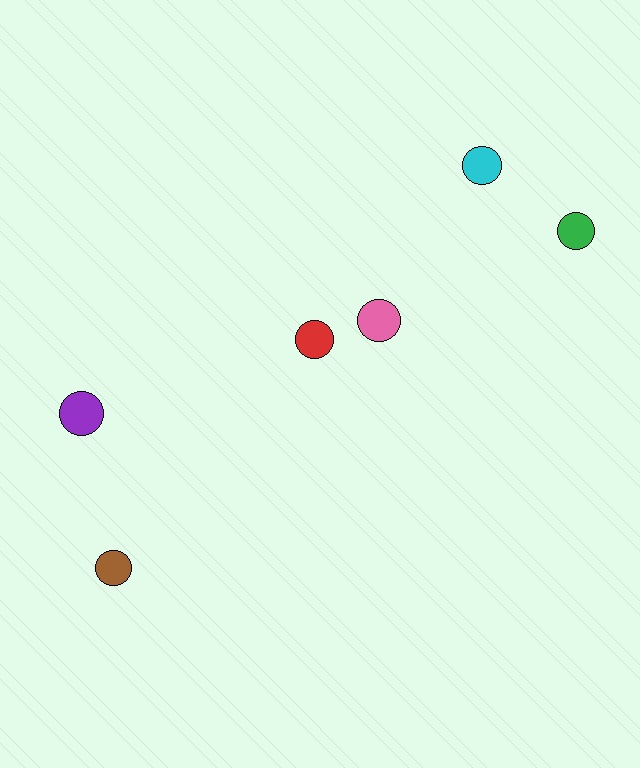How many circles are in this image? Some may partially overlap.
There are 6 circles.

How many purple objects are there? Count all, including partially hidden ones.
There is 1 purple object.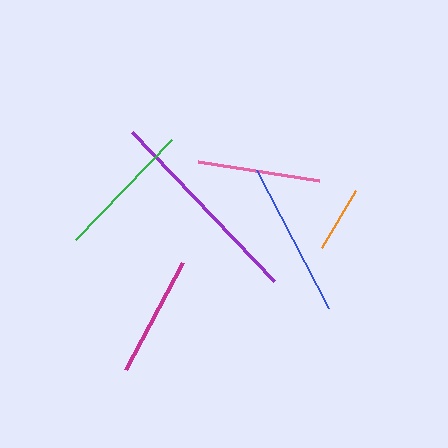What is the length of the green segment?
The green segment is approximately 139 pixels long.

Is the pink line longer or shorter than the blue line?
The blue line is longer than the pink line.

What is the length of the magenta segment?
The magenta segment is approximately 121 pixels long.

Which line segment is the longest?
The purple line is the longest at approximately 206 pixels.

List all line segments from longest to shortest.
From longest to shortest: purple, blue, green, pink, magenta, orange.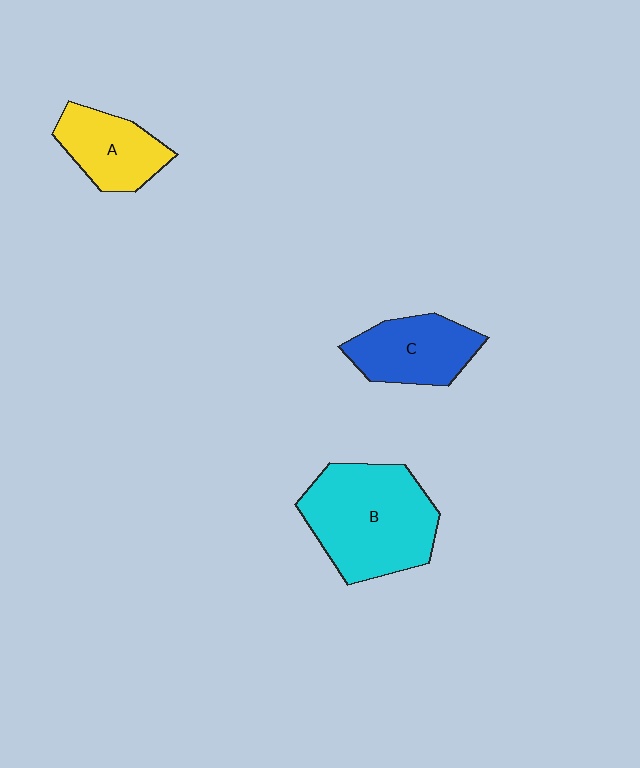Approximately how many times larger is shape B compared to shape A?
Approximately 1.9 times.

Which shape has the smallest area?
Shape A (yellow).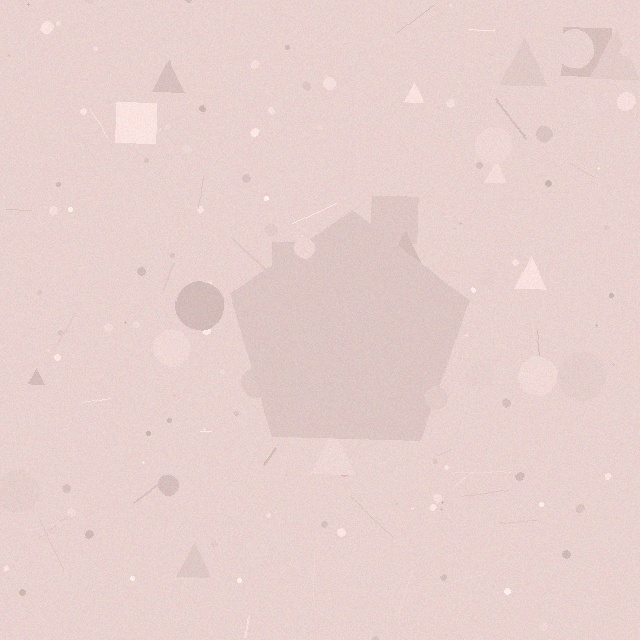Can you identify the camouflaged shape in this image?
The camouflaged shape is a pentagon.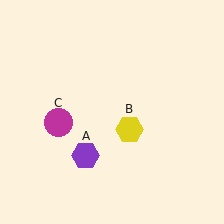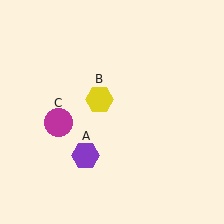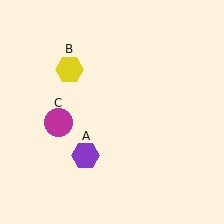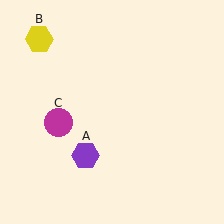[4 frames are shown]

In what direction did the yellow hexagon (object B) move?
The yellow hexagon (object B) moved up and to the left.